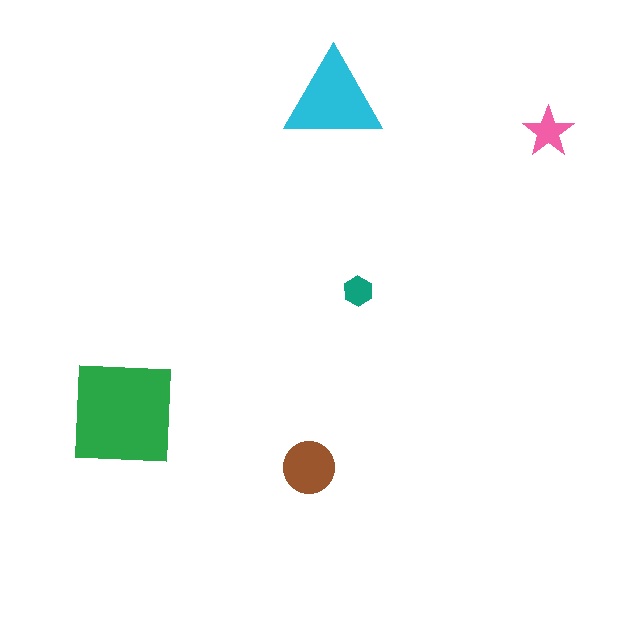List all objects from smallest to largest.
The teal hexagon, the pink star, the brown circle, the cyan triangle, the green square.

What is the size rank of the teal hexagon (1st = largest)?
5th.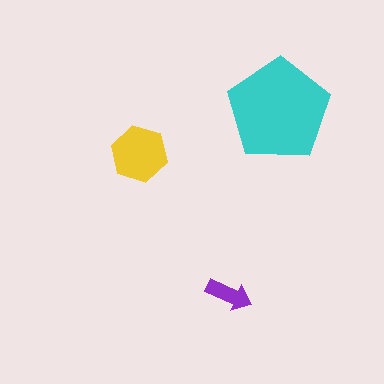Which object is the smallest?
The purple arrow.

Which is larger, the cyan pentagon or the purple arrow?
The cyan pentagon.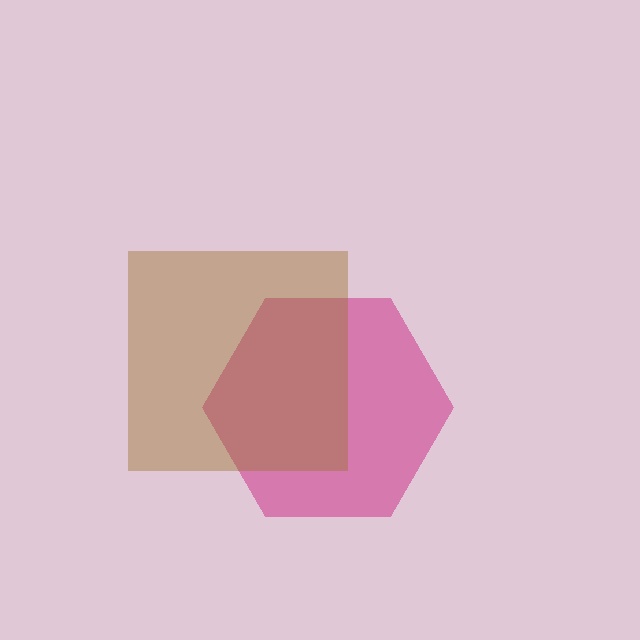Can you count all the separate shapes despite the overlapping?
Yes, there are 2 separate shapes.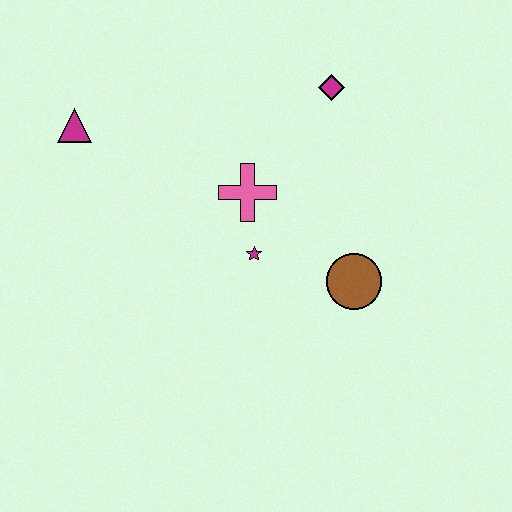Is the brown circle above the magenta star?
No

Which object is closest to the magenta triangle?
The pink cross is closest to the magenta triangle.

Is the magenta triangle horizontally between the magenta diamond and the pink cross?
No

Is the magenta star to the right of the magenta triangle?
Yes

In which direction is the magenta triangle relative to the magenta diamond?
The magenta triangle is to the left of the magenta diamond.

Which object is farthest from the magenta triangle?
The brown circle is farthest from the magenta triangle.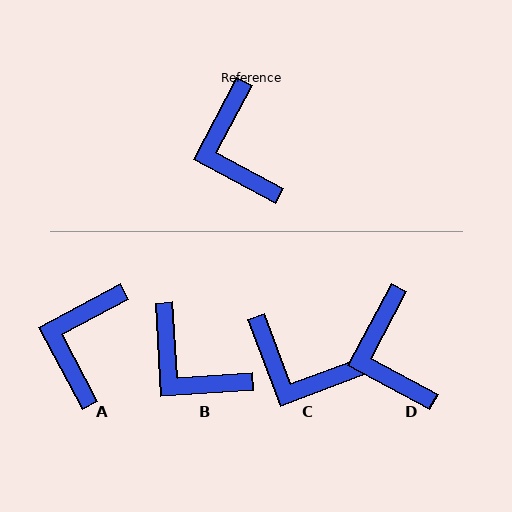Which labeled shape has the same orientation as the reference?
D.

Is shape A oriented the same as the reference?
No, it is off by about 34 degrees.